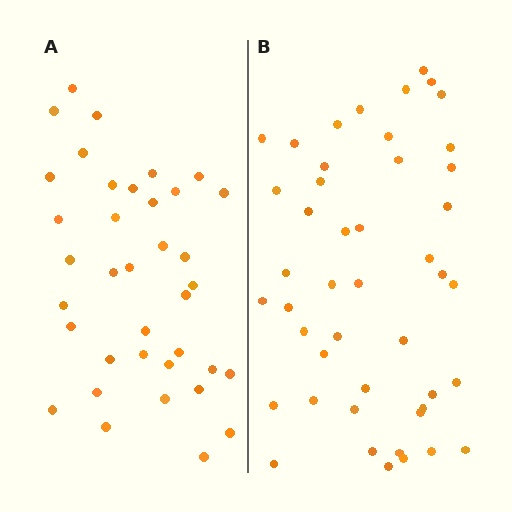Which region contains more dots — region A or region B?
Region B (the right region) has more dots.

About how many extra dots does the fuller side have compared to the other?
Region B has roughly 8 or so more dots than region A.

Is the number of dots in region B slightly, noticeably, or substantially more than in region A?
Region B has only slightly more — the two regions are fairly close. The ratio is roughly 1.2 to 1.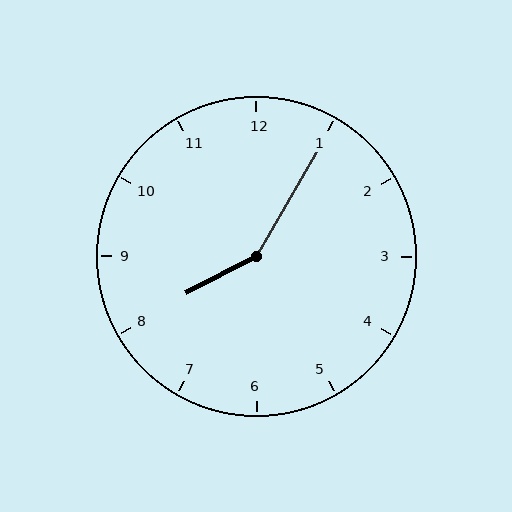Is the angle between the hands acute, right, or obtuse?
It is obtuse.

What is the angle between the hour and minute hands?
Approximately 148 degrees.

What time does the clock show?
8:05.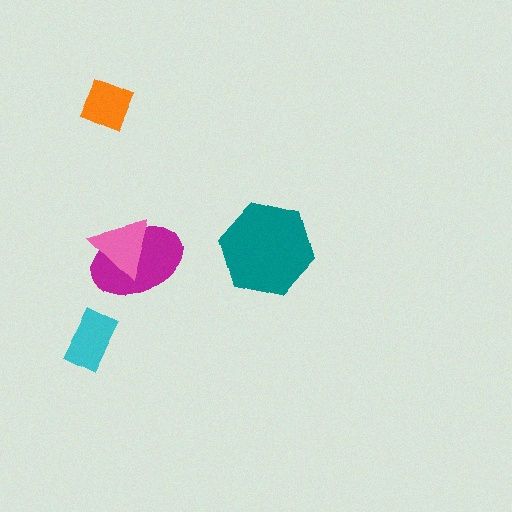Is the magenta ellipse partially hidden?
Yes, it is partially covered by another shape.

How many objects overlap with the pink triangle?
1 object overlaps with the pink triangle.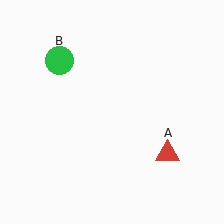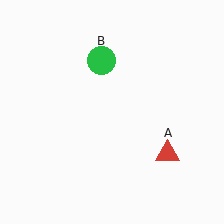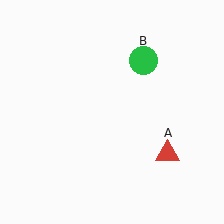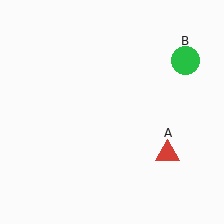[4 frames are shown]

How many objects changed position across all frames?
1 object changed position: green circle (object B).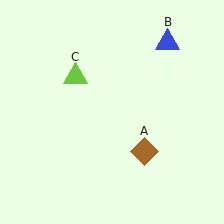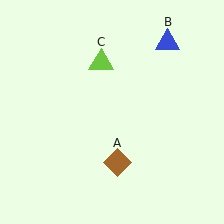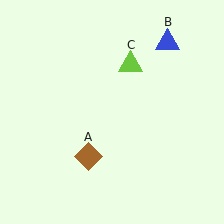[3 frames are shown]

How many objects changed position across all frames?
2 objects changed position: brown diamond (object A), lime triangle (object C).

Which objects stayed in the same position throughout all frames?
Blue triangle (object B) remained stationary.